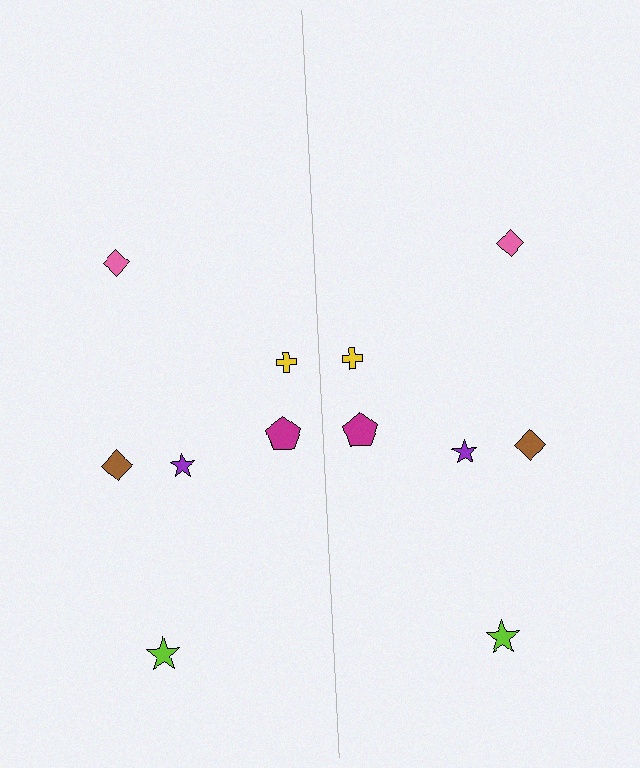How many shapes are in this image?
There are 12 shapes in this image.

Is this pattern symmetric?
Yes, this pattern has bilateral (reflection) symmetry.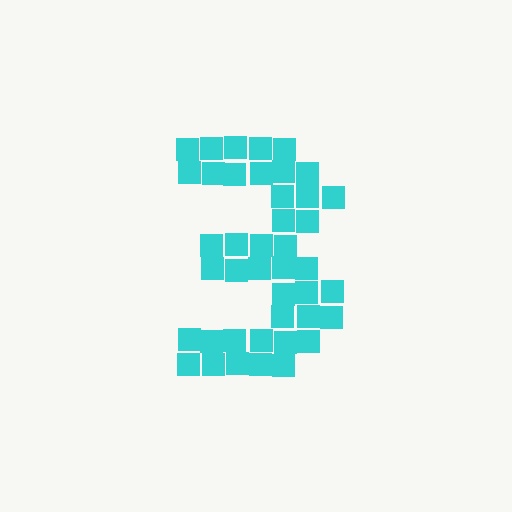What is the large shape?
The large shape is the digit 3.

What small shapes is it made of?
It is made of small squares.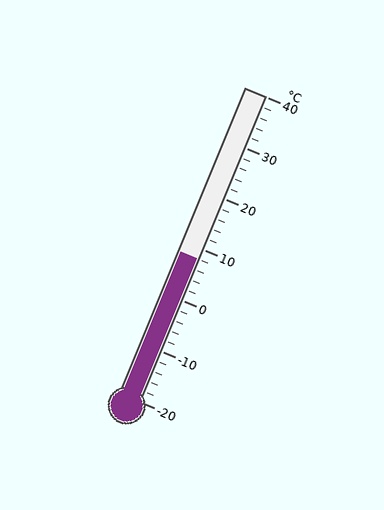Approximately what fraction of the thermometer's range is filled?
The thermometer is filled to approximately 45% of its range.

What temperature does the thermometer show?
The thermometer shows approximately 8°C.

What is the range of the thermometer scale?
The thermometer scale ranges from -20°C to 40°C.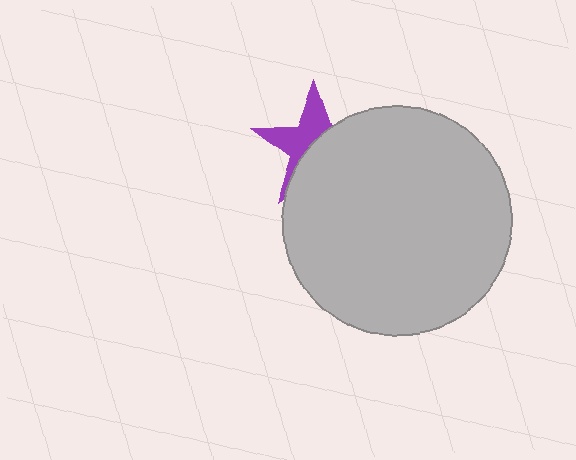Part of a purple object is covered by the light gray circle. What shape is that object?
It is a star.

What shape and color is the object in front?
The object in front is a light gray circle.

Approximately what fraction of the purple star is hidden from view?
Roughly 56% of the purple star is hidden behind the light gray circle.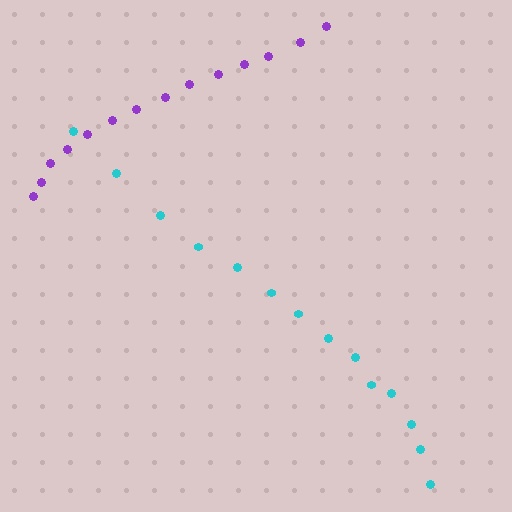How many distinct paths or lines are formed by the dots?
There are 2 distinct paths.